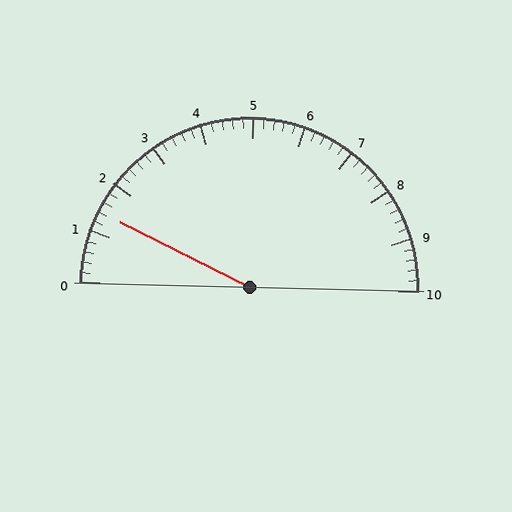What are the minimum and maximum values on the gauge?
The gauge ranges from 0 to 10.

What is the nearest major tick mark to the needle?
The nearest major tick mark is 1.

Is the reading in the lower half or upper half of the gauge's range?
The reading is in the lower half of the range (0 to 10).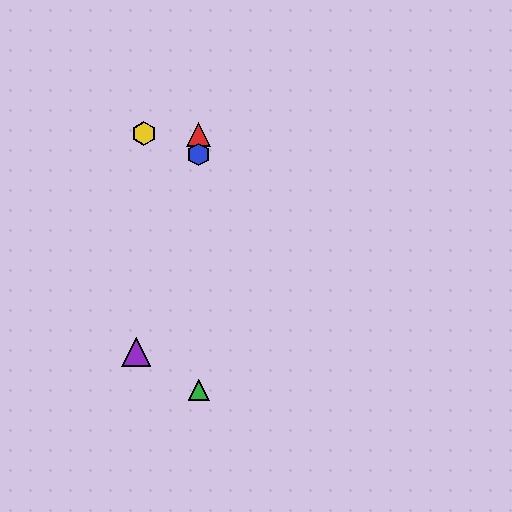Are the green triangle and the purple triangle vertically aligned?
No, the green triangle is at x≈199 and the purple triangle is at x≈136.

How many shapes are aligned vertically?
3 shapes (the red triangle, the blue hexagon, the green triangle) are aligned vertically.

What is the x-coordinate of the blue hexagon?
The blue hexagon is at x≈199.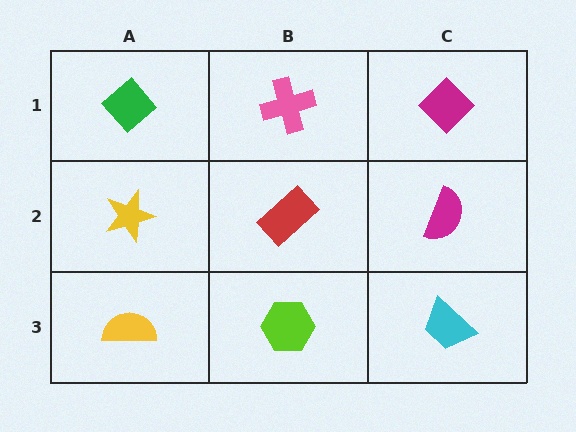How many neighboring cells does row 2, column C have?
3.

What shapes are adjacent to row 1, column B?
A red rectangle (row 2, column B), a green diamond (row 1, column A), a magenta diamond (row 1, column C).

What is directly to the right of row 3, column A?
A lime hexagon.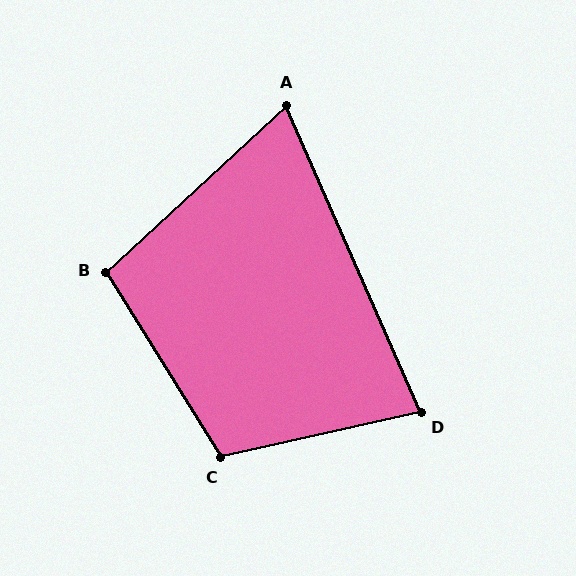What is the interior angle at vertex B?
Approximately 101 degrees (obtuse).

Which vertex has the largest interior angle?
C, at approximately 109 degrees.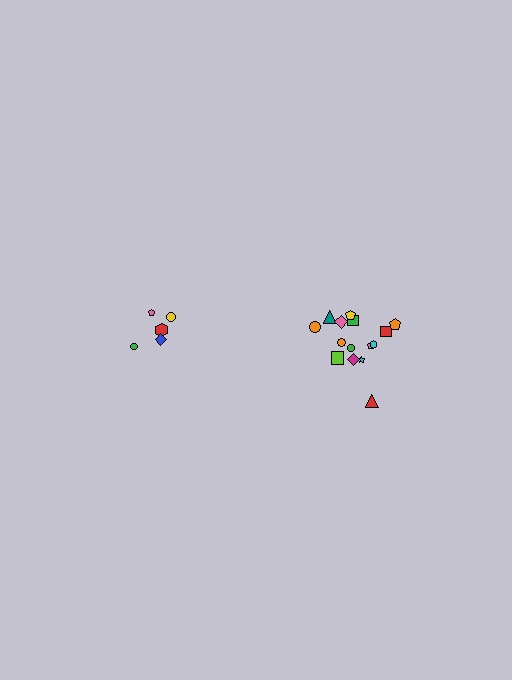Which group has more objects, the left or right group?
The right group.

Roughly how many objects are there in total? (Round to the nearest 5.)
Roughly 20 objects in total.